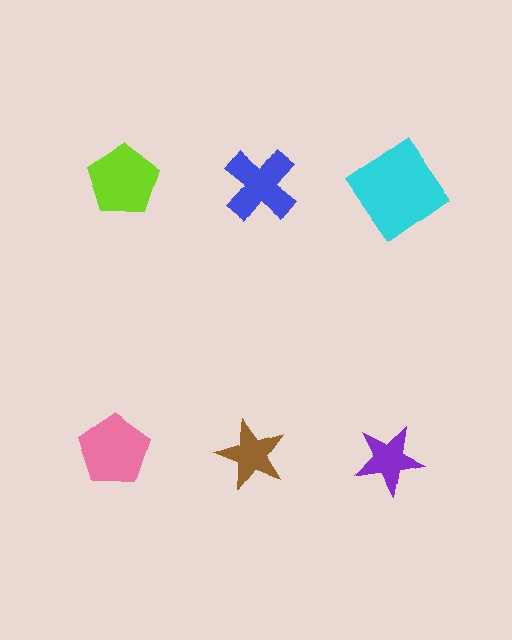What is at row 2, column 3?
A purple star.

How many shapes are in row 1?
3 shapes.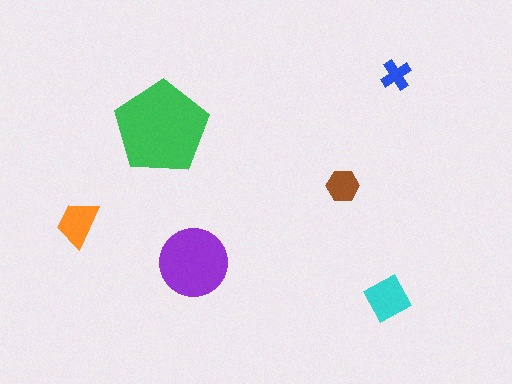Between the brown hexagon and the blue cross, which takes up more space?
The brown hexagon.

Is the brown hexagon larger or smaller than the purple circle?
Smaller.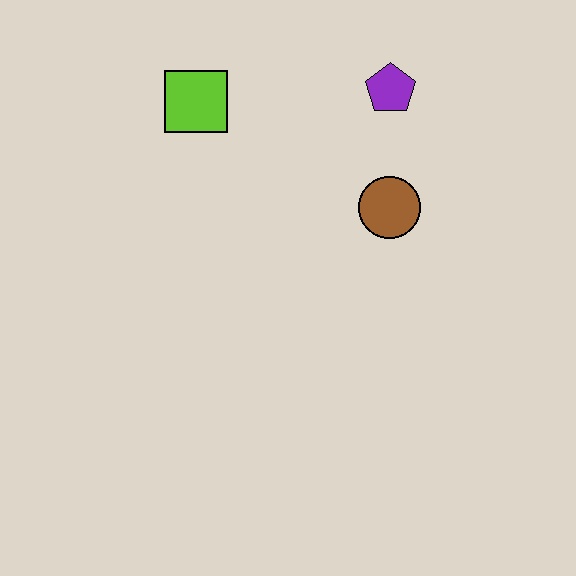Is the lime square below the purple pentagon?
Yes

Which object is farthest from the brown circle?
The lime square is farthest from the brown circle.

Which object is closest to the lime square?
The purple pentagon is closest to the lime square.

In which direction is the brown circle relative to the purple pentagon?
The brown circle is below the purple pentagon.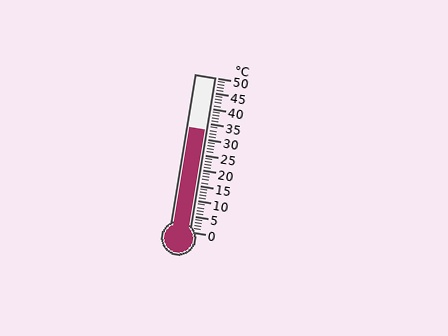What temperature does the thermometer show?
The thermometer shows approximately 33°C.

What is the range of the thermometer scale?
The thermometer scale ranges from 0°C to 50°C.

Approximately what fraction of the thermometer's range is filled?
The thermometer is filled to approximately 65% of its range.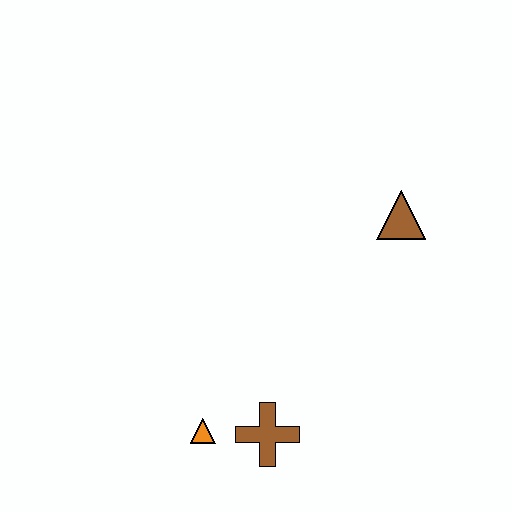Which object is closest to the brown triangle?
The brown cross is closest to the brown triangle.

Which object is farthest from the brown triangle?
The orange triangle is farthest from the brown triangle.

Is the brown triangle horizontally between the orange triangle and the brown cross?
No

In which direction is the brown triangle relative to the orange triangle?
The brown triangle is above the orange triangle.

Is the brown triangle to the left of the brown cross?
No